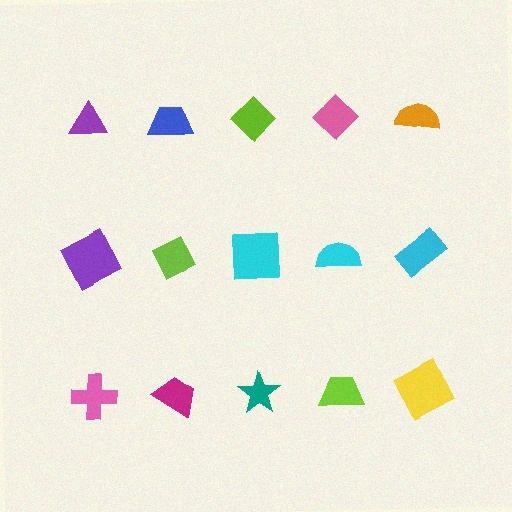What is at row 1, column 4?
A pink diamond.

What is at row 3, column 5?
A yellow square.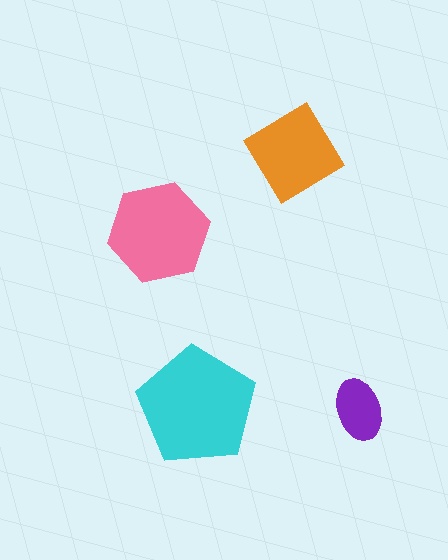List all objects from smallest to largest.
The purple ellipse, the orange diamond, the pink hexagon, the cyan pentagon.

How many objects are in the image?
There are 4 objects in the image.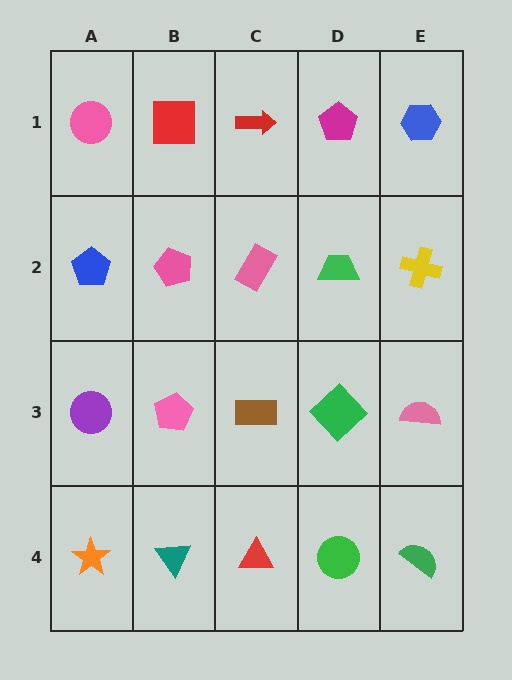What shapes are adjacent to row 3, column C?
A pink rectangle (row 2, column C), a red triangle (row 4, column C), a pink pentagon (row 3, column B), a green diamond (row 3, column D).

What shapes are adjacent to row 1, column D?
A green trapezoid (row 2, column D), a red arrow (row 1, column C), a blue hexagon (row 1, column E).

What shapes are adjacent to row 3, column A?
A blue pentagon (row 2, column A), an orange star (row 4, column A), a pink pentagon (row 3, column B).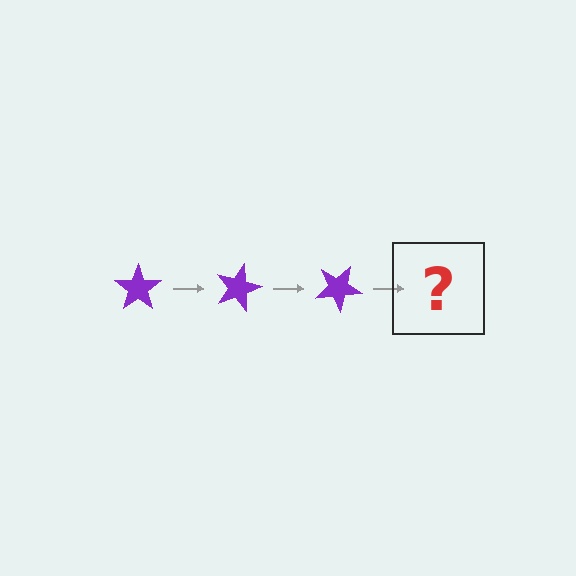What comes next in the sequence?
The next element should be a purple star rotated 45 degrees.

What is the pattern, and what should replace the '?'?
The pattern is that the star rotates 15 degrees each step. The '?' should be a purple star rotated 45 degrees.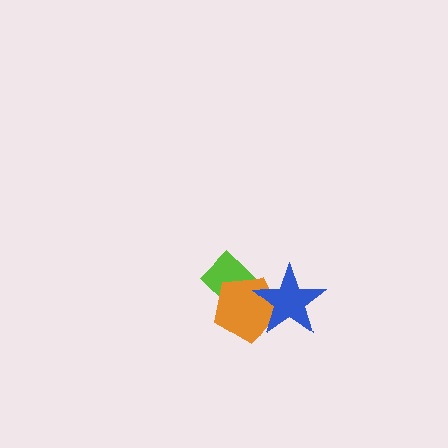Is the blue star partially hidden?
No, no other shape covers it.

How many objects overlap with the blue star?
1 object overlaps with the blue star.